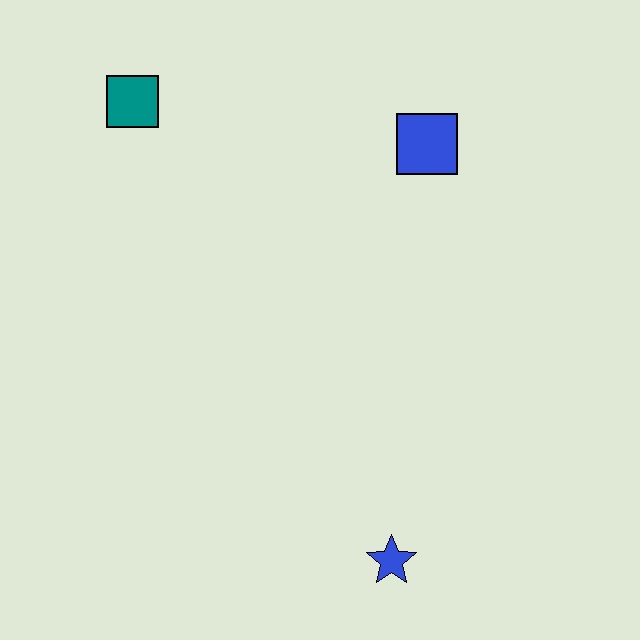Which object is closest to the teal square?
The blue square is closest to the teal square.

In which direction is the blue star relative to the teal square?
The blue star is below the teal square.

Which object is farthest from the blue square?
The blue star is farthest from the blue square.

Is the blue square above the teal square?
No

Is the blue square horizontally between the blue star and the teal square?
No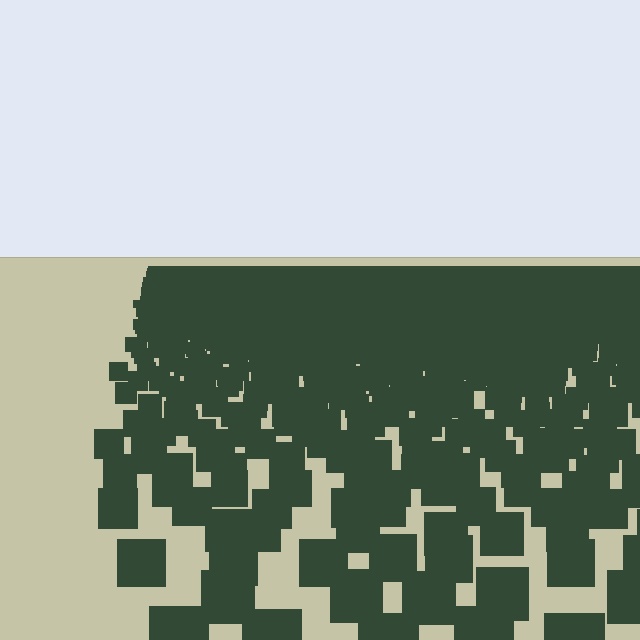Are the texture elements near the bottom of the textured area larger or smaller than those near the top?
Larger. Near the bottom, elements are closer to the viewer and appear at a bigger on-screen size.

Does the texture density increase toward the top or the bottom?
Density increases toward the top.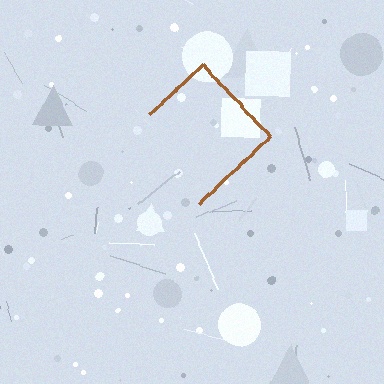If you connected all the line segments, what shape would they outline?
They would outline a diamond.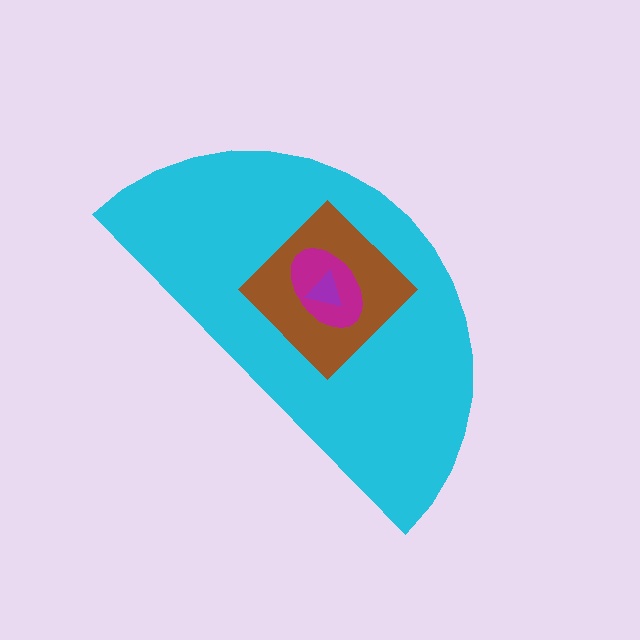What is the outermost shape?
The cyan semicircle.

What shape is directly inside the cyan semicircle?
The brown diamond.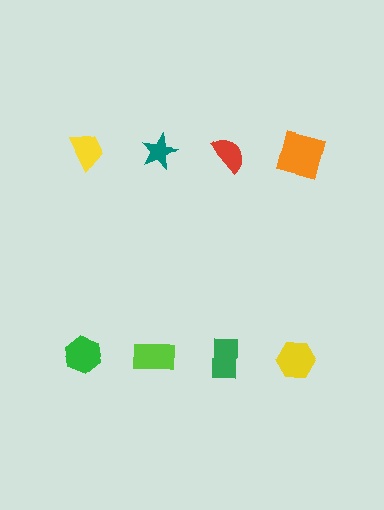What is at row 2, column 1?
A green hexagon.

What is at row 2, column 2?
A lime rectangle.